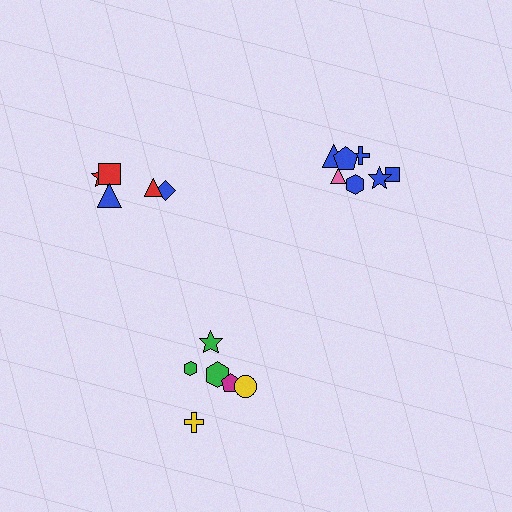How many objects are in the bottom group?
There are 6 objects.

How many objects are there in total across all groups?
There are 18 objects.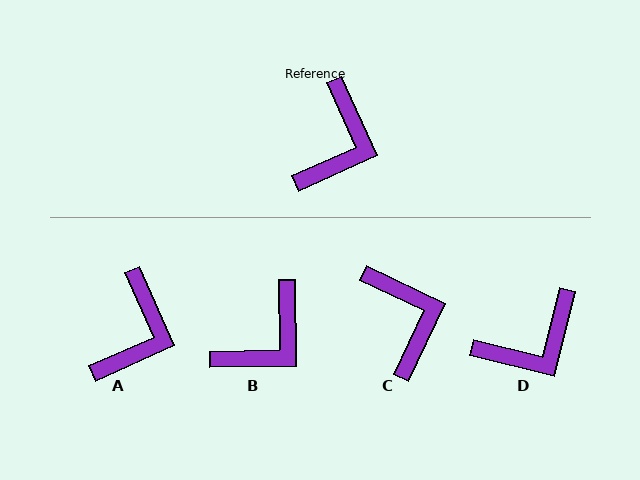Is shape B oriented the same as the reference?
No, it is off by about 23 degrees.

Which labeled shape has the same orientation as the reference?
A.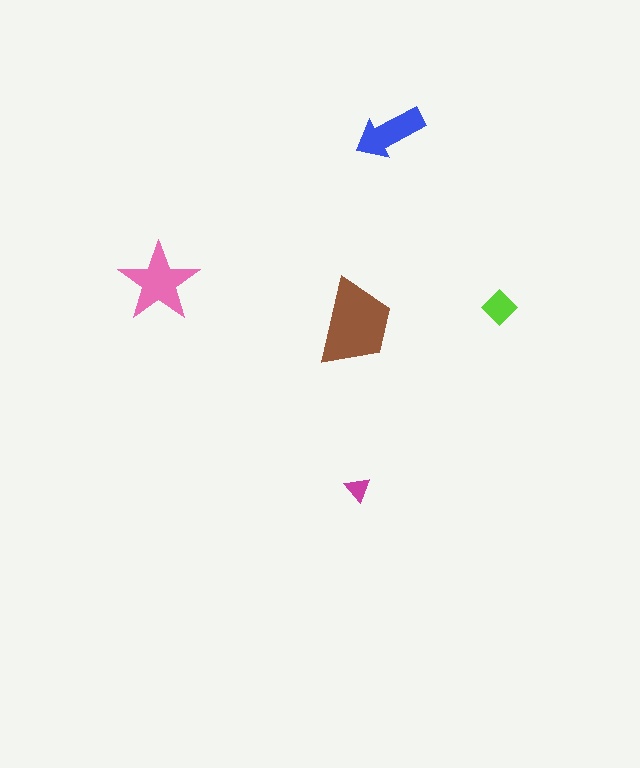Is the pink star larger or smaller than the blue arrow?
Larger.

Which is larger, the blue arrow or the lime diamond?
The blue arrow.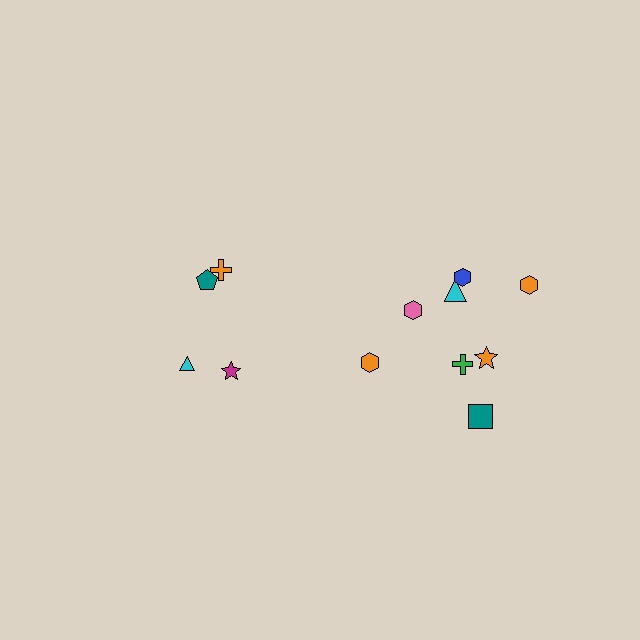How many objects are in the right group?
There are 8 objects.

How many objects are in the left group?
There are 4 objects.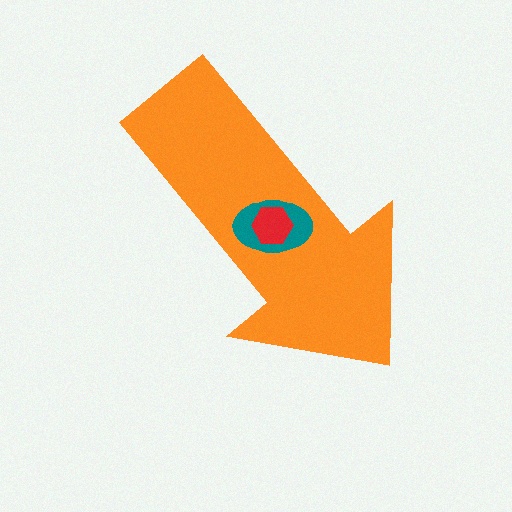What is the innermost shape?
The red hexagon.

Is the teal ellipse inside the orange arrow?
Yes.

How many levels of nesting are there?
3.